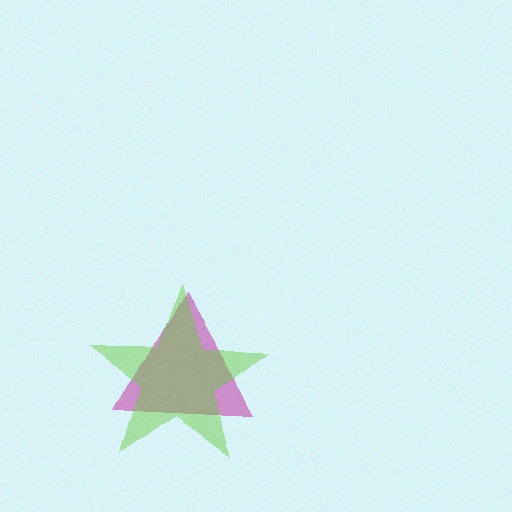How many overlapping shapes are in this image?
There are 2 overlapping shapes in the image.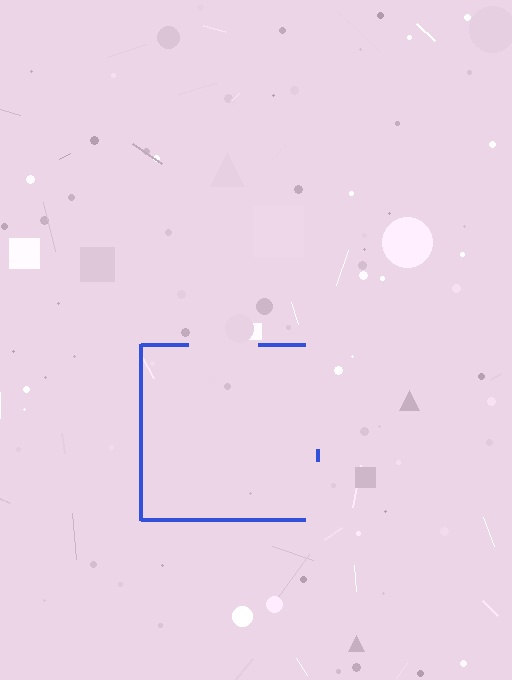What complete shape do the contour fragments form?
The contour fragments form a square.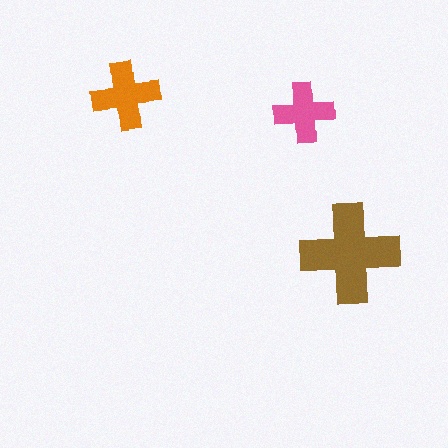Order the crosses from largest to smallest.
the brown one, the orange one, the pink one.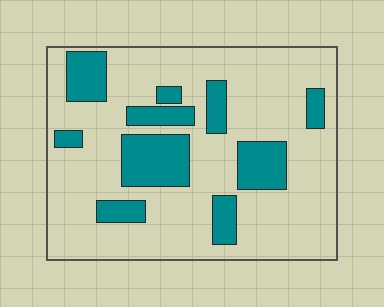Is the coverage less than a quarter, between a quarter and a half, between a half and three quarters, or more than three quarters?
Less than a quarter.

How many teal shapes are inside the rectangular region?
10.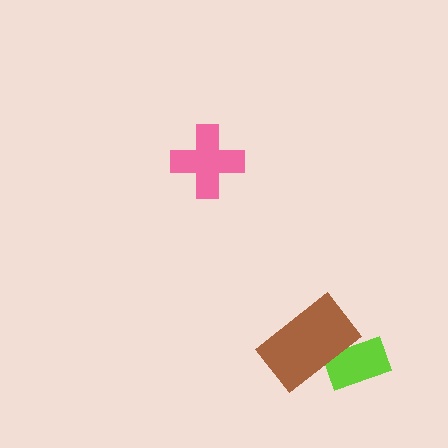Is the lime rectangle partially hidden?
Yes, it is partially covered by another shape.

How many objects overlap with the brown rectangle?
1 object overlaps with the brown rectangle.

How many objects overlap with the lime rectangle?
1 object overlaps with the lime rectangle.